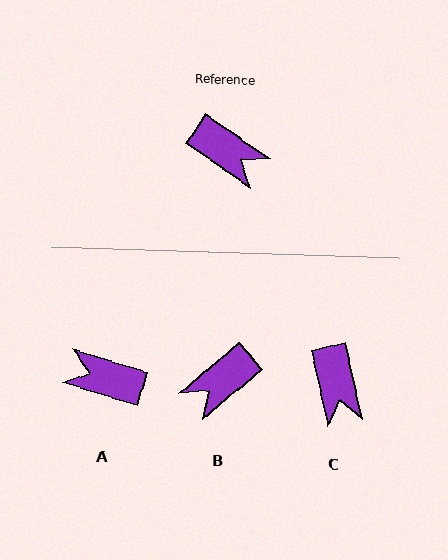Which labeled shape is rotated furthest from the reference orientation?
A, about 163 degrees away.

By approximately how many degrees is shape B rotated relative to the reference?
Approximately 106 degrees clockwise.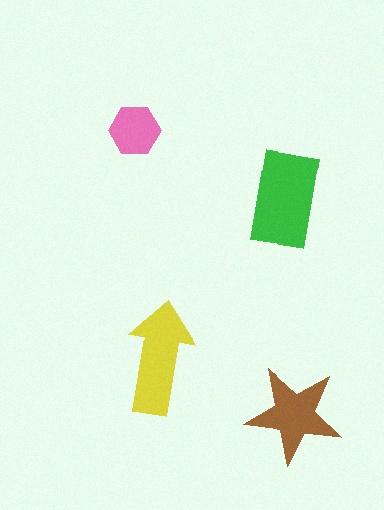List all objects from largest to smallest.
The green rectangle, the yellow arrow, the brown star, the pink hexagon.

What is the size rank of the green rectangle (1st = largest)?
1st.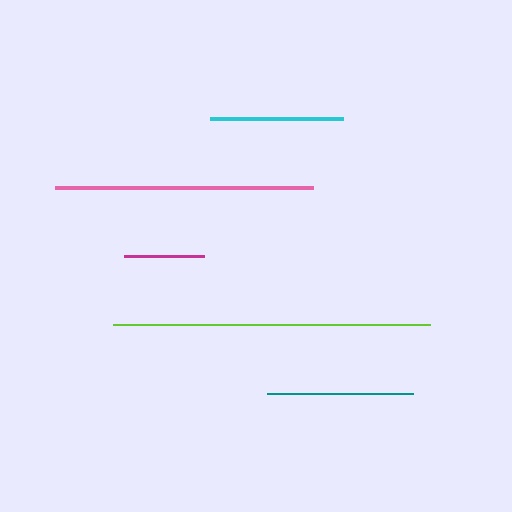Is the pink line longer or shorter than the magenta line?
The pink line is longer than the magenta line.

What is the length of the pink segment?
The pink segment is approximately 258 pixels long.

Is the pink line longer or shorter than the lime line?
The lime line is longer than the pink line.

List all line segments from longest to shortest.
From longest to shortest: lime, pink, teal, cyan, magenta.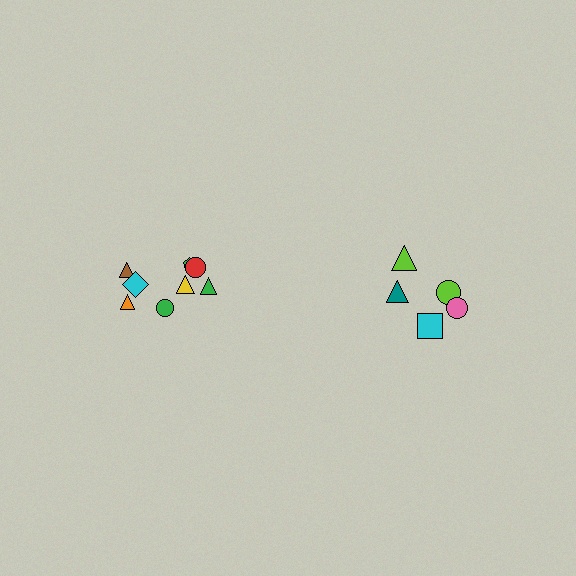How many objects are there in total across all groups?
There are 13 objects.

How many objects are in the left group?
There are 8 objects.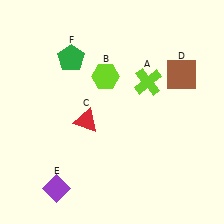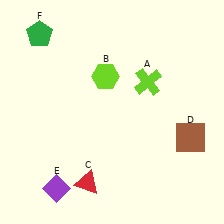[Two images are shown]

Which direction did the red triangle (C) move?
The red triangle (C) moved down.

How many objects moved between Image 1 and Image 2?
3 objects moved between the two images.